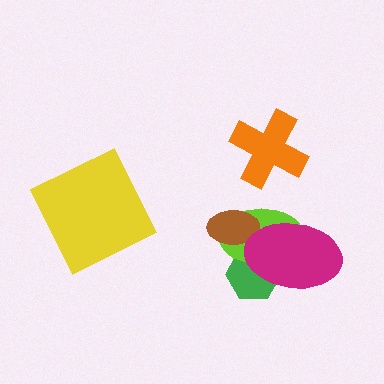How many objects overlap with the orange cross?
0 objects overlap with the orange cross.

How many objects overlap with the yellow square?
0 objects overlap with the yellow square.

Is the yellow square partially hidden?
No, no other shape covers it.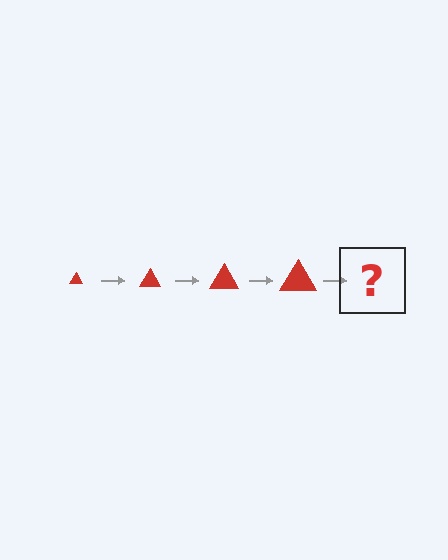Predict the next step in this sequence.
The next step is a red triangle, larger than the previous one.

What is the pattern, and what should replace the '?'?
The pattern is that the triangle gets progressively larger each step. The '?' should be a red triangle, larger than the previous one.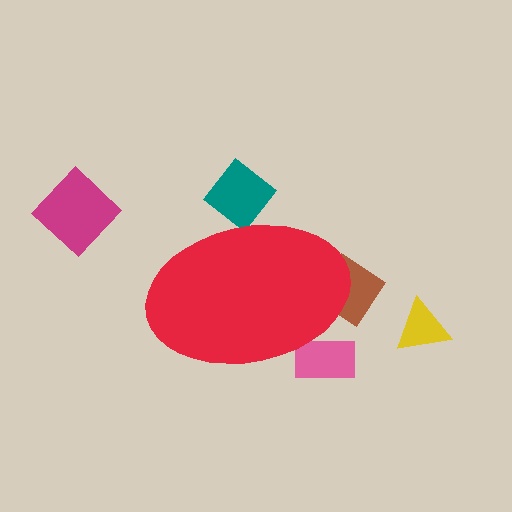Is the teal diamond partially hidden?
Yes, the teal diamond is partially hidden behind the red ellipse.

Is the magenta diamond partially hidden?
No, the magenta diamond is fully visible.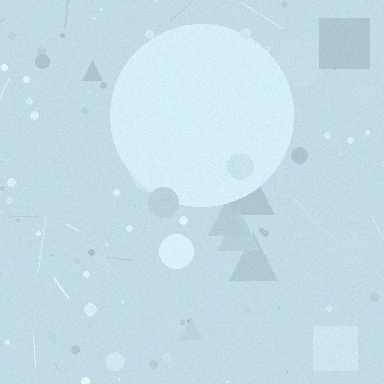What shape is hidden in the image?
A circle is hidden in the image.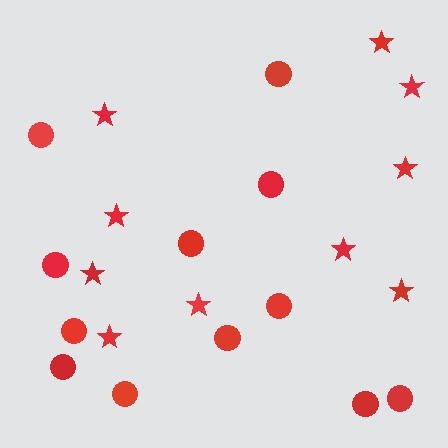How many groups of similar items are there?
There are 2 groups: one group of stars (10) and one group of circles (12).